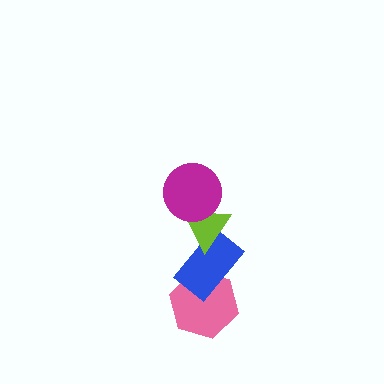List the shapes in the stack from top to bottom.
From top to bottom: the magenta circle, the lime triangle, the blue rectangle, the pink hexagon.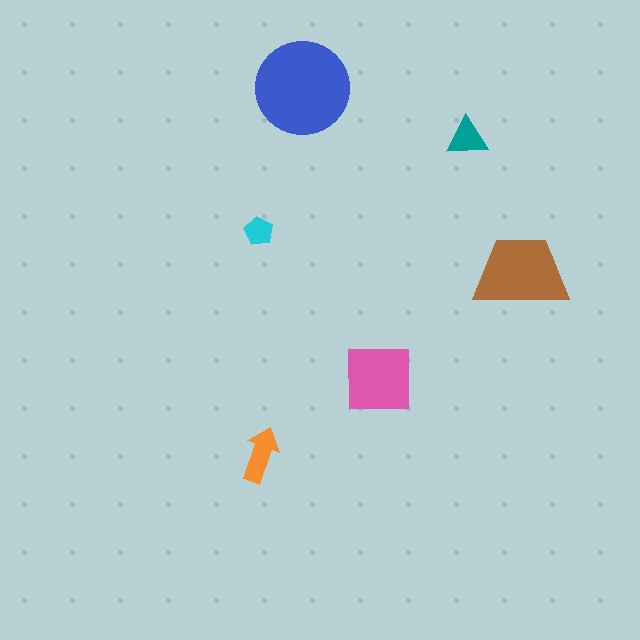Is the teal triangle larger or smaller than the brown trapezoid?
Smaller.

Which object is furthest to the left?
The cyan pentagon is leftmost.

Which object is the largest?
The blue circle.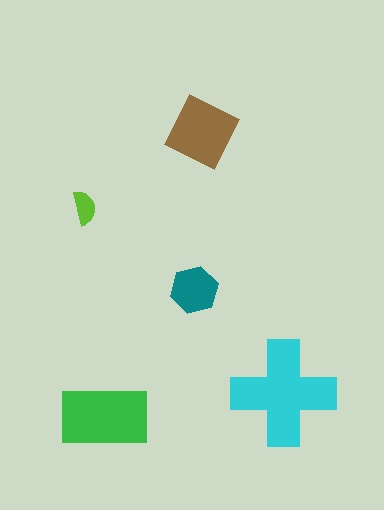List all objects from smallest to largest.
The lime semicircle, the teal hexagon, the brown square, the green rectangle, the cyan cross.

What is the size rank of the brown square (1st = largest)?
3rd.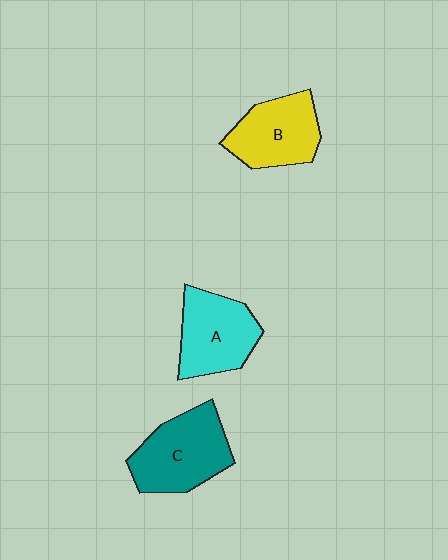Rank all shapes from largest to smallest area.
From largest to smallest: C (teal), A (cyan), B (yellow).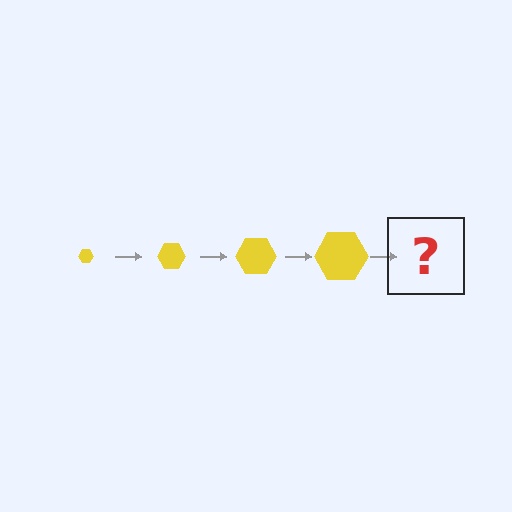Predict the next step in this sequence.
The next step is a yellow hexagon, larger than the previous one.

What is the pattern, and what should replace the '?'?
The pattern is that the hexagon gets progressively larger each step. The '?' should be a yellow hexagon, larger than the previous one.